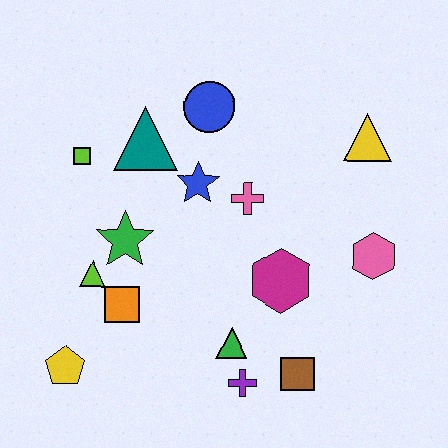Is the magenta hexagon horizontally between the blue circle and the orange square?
No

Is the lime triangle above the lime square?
No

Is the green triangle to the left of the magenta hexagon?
Yes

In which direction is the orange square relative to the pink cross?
The orange square is to the left of the pink cross.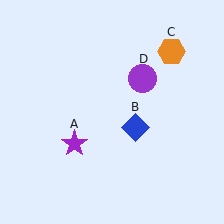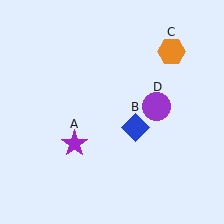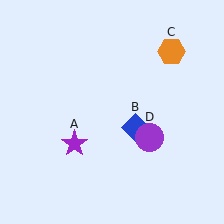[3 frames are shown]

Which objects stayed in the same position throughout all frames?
Purple star (object A) and blue diamond (object B) and orange hexagon (object C) remained stationary.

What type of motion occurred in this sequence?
The purple circle (object D) rotated clockwise around the center of the scene.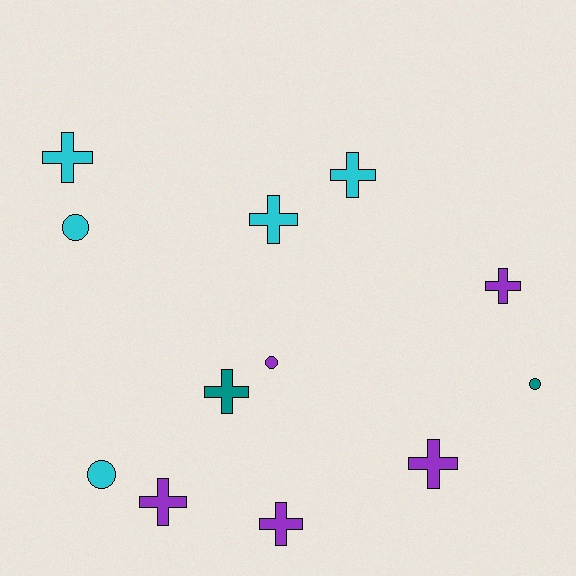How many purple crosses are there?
There are 4 purple crosses.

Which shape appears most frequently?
Cross, with 8 objects.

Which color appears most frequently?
Purple, with 5 objects.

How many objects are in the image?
There are 12 objects.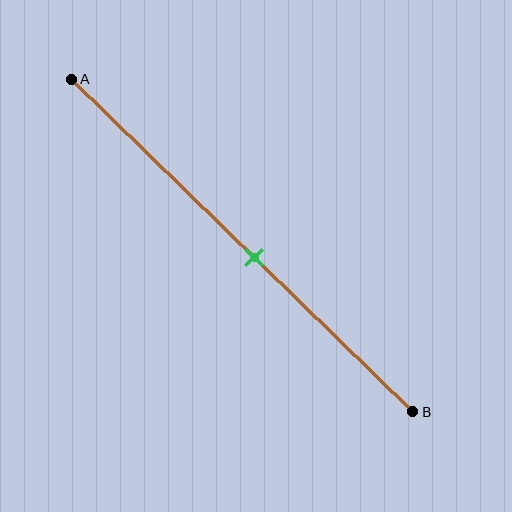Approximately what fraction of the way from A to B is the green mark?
The green mark is approximately 55% of the way from A to B.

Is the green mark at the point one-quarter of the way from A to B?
No, the mark is at about 55% from A, not at the 25% one-quarter point.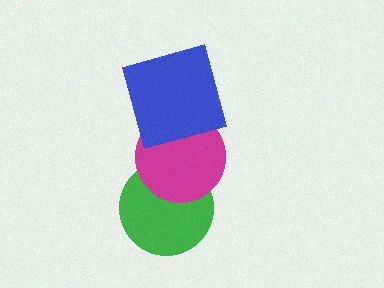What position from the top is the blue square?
The blue square is 1st from the top.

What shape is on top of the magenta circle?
The blue square is on top of the magenta circle.